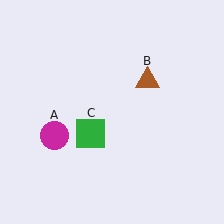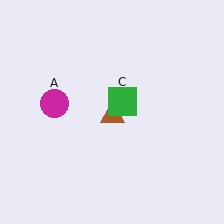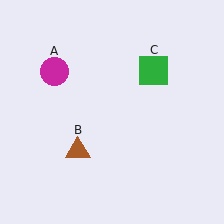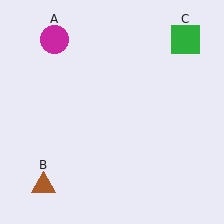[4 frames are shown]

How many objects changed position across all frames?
3 objects changed position: magenta circle (object A), brown triangle (object B), green square (object C).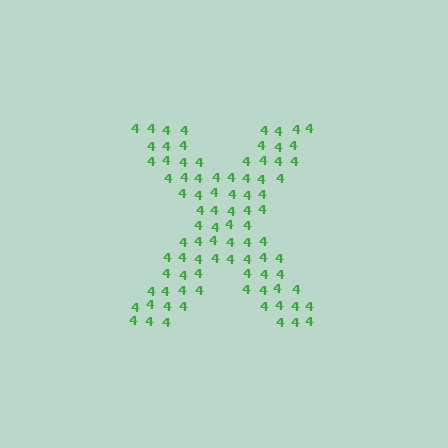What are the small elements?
The small elements are digit 4's.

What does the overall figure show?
The overall figure shows the letter X.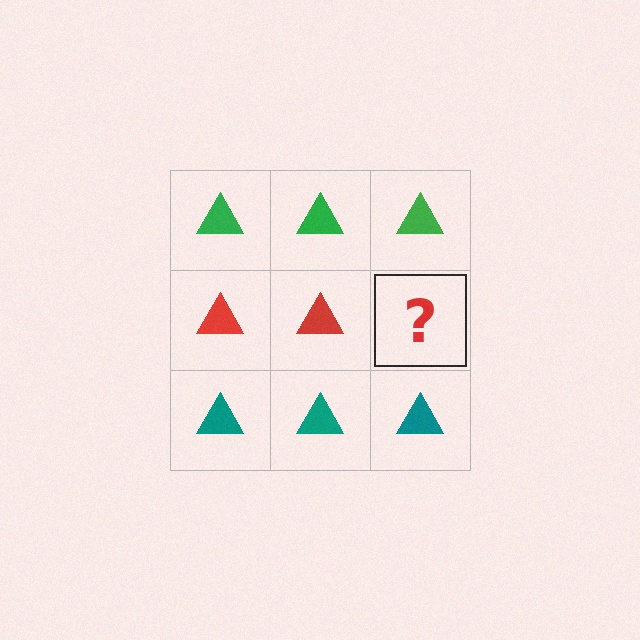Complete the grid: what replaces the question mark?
The question mark should be replaced with a red triangle.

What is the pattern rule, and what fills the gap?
The rule is that each row has a consistent color. The gap should be filled with a red triangle.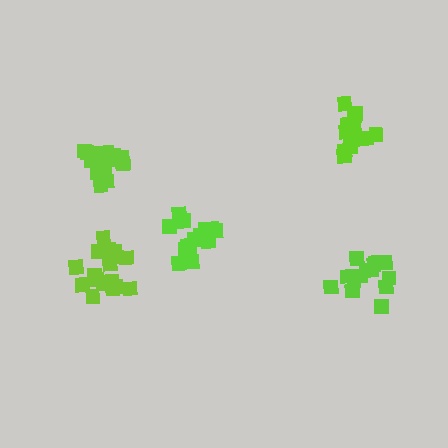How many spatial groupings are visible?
There are 5 spatial groupings.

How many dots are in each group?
Group 1: 17 dots, Group 2: 16 dots, Group 3: 14 dots, Group 4: 15 dots, Group 5: 15 dots (77 total).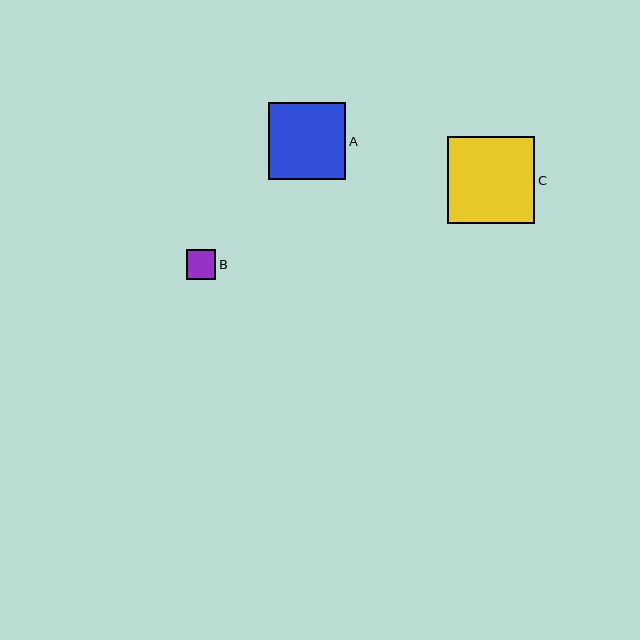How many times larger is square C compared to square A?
Square C is approximately 1.1 times the size of square A.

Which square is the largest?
Square C is the largest with a size of approximately 87 pixels.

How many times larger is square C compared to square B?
Square C is approximately 2.9 times the size of square B.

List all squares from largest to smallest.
From largest to smallest: C, A, B.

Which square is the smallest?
Square B is the smallest with a size of approximately 30 pixels.